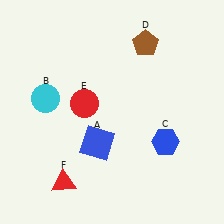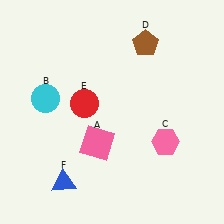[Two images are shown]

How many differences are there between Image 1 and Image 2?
There are 3 differences between the two images.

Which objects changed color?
A changed from blue to pink. C changed from blue to pink. F changed from red to blue.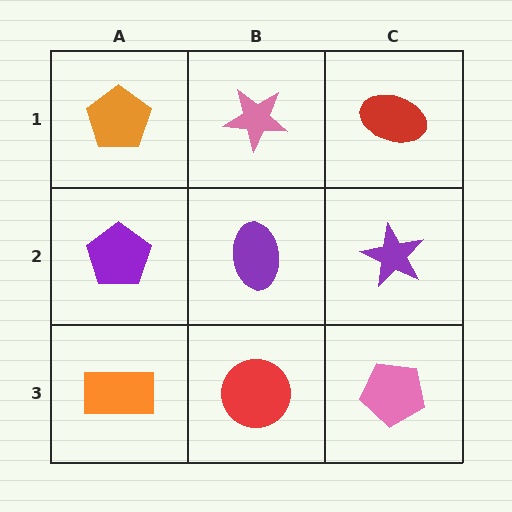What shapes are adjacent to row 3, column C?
A purple star (row 2, column C), a red circle (row 3, column B).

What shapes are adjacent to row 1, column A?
A purple pentagon (row 2, column A), a pink star (row 1, column B).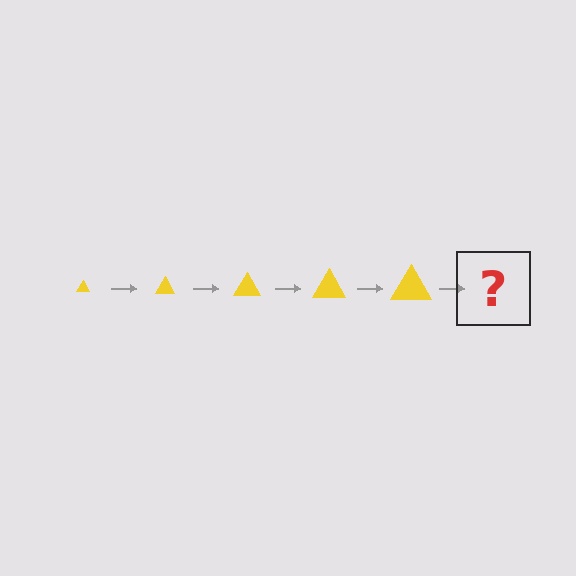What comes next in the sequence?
The next element should be a yellow triangle, larger than the previous one.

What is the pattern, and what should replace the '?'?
The pattern is that the triangle gets progressively larger each step. The '?' should be a yellow triangle, larger than the previous one.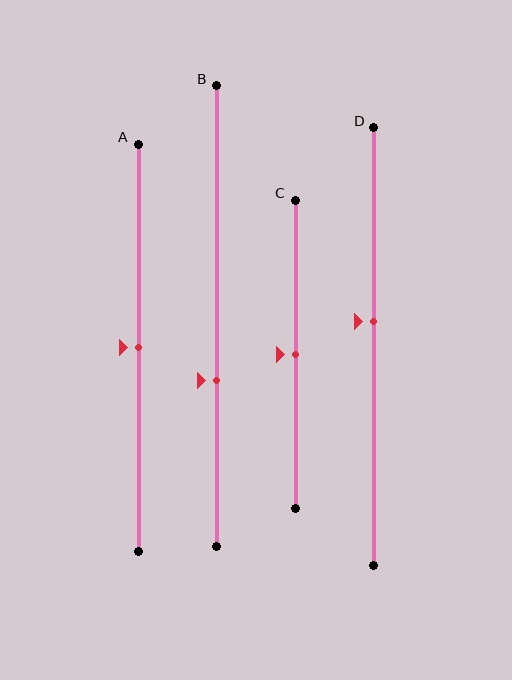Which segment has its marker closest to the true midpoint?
Segment A has its marker closest to the true midpoint.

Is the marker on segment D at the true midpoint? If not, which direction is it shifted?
No, the marker on segment D is shifted upward by about 6% of the segment length.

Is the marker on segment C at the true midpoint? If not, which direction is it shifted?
Yes, the marker on segment C is at the true midpoint.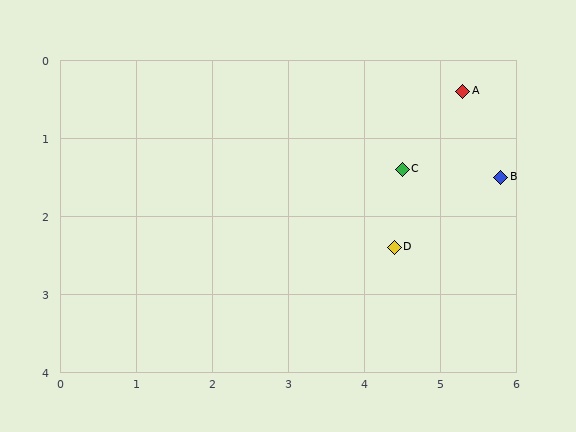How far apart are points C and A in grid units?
Points C and A are about 1.3 grid units apart.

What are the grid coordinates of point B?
Point B is at approximately (5.8, 1.5).